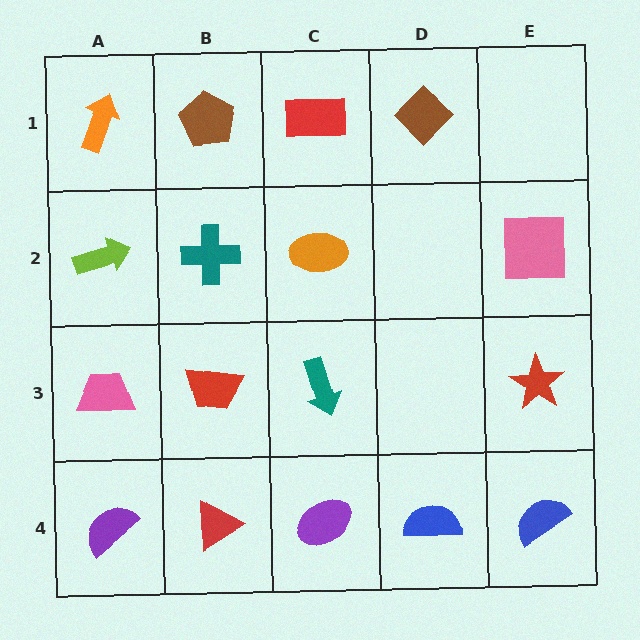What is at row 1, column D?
A brown diamond.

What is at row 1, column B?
A brown pentagon.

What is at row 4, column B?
A red triangle.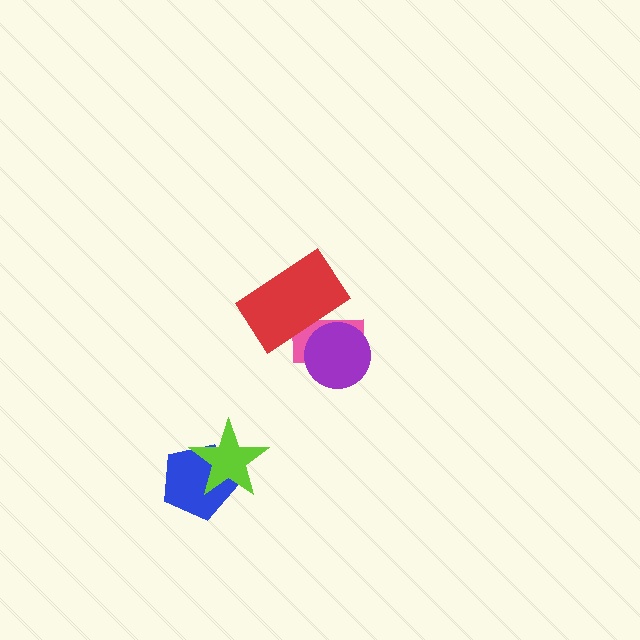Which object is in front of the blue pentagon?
The lime star is in front of the blue pentagon.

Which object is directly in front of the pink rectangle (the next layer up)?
The purple circle is directly in front of the pink rectangle.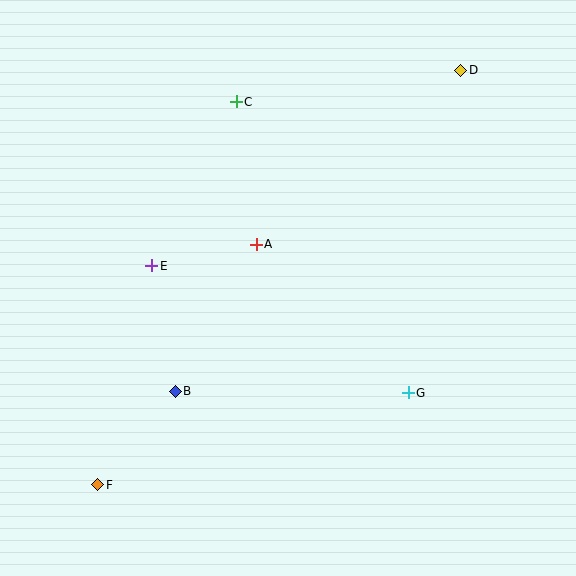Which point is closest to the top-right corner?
Point D is closest to the top-right corner.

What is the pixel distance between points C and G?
The distance between C and G is 338 pixels.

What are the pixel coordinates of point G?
Point G is at (408, 393).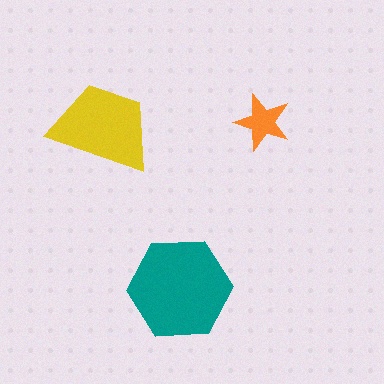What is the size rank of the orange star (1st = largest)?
3rd.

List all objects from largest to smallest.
The teal hexagon, the yellow trapezoid, the orange star.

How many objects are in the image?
There are 3 objects in the image.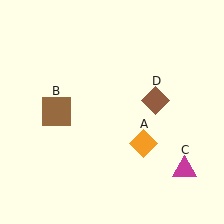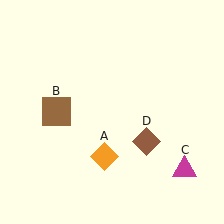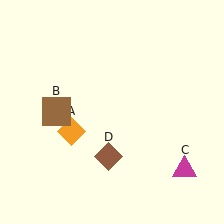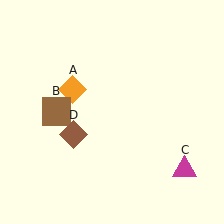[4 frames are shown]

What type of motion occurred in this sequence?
The orange diamond (object A), brown diamond (object D) rotated clockwise around the center of the scene.